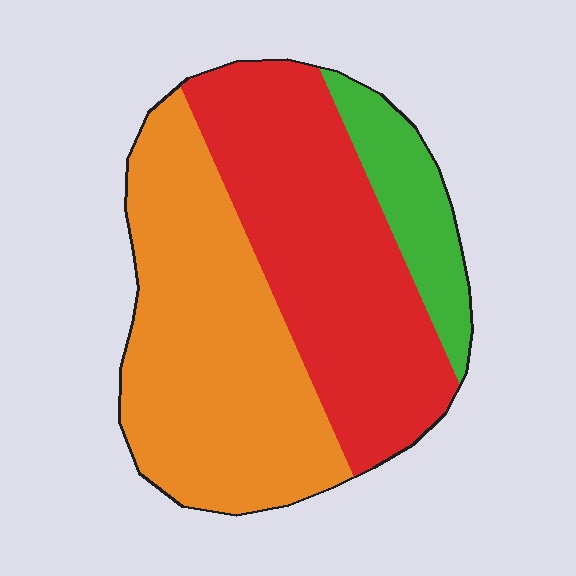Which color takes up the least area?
Green, at roughly 15%.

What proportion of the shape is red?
Red covers about 40% of the shape.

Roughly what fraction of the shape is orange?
Orange covers about 45% of the shape.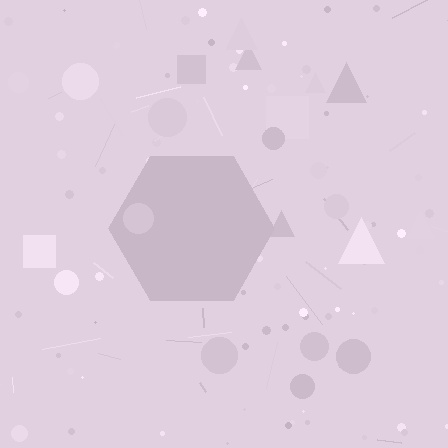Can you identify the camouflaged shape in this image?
The camouflaged shape is a hexagon.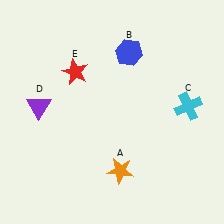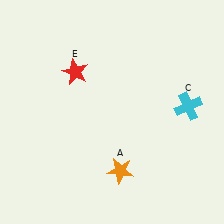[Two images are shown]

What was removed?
The purple triangle (D), the blue hexagon (B) were removed in Image 2.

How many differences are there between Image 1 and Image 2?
There are 2 differences between the two images.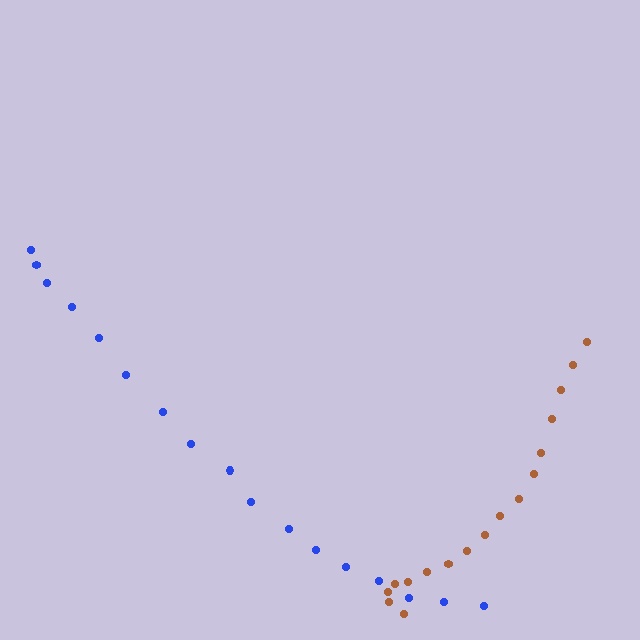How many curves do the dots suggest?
There are 2 distinct paths.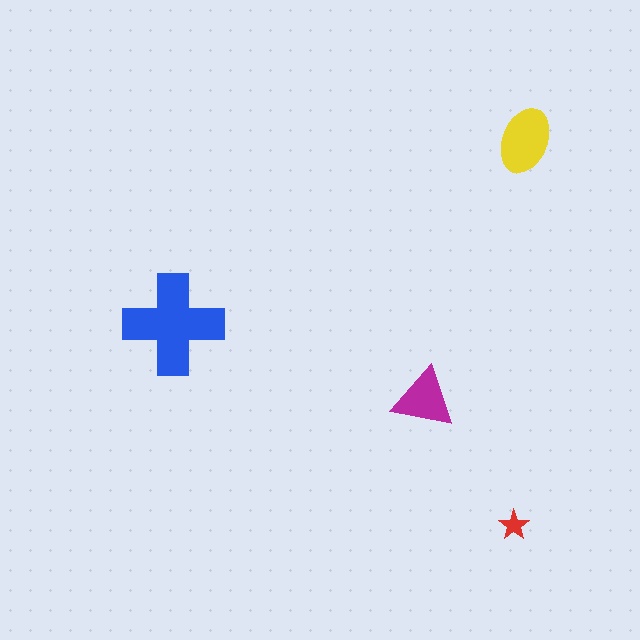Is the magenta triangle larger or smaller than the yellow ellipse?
Smaller.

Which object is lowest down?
The red star is bottommost.